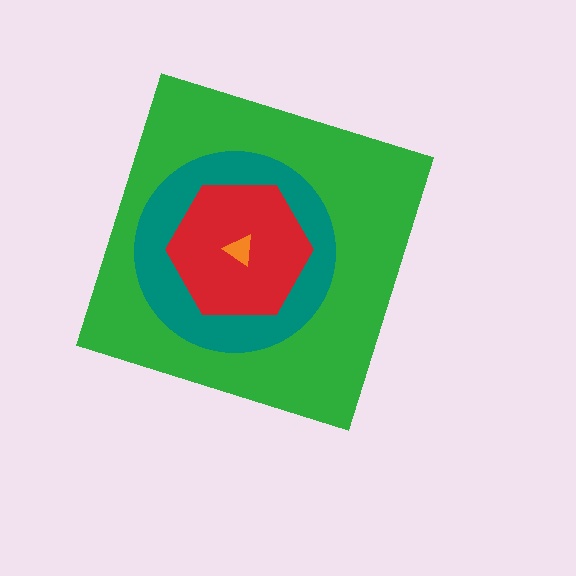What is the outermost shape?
The green diamond.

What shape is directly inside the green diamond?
The teal circle.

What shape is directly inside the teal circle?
The red hexagon.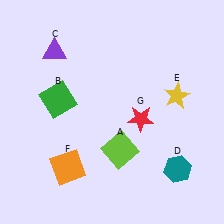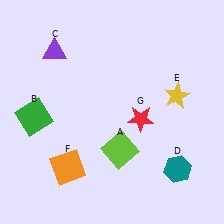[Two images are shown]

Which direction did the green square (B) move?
The green square (B) moved left.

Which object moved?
The green square (B) moved left.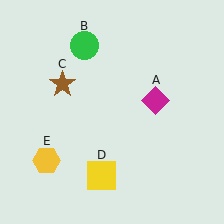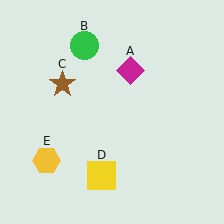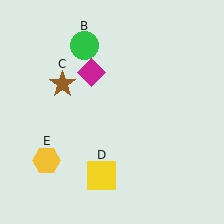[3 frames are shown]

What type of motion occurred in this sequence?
The magenta diamond (object A) rotated counterclockwise around the center of the scene.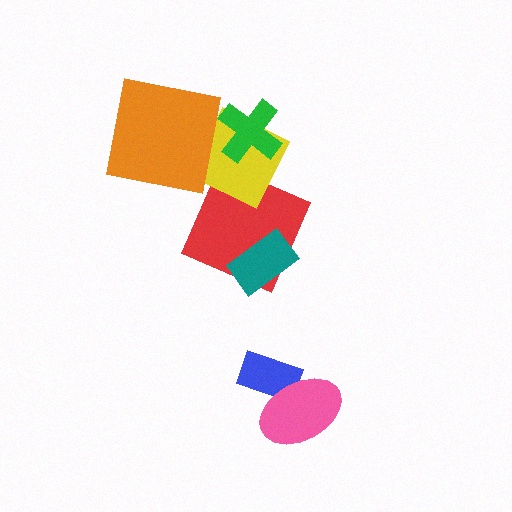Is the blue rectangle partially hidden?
Yes, it is partially covered by another shape.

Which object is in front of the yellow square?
The green cross is in front of the yellow square.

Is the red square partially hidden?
Yes, it is partially covered by another shape.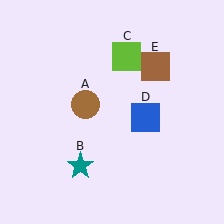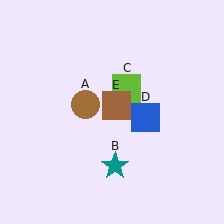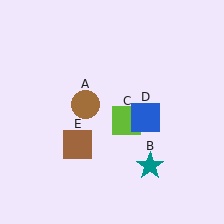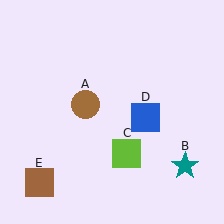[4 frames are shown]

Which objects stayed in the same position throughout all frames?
Brown circle (object A) and blue square (object D) remained stationary.